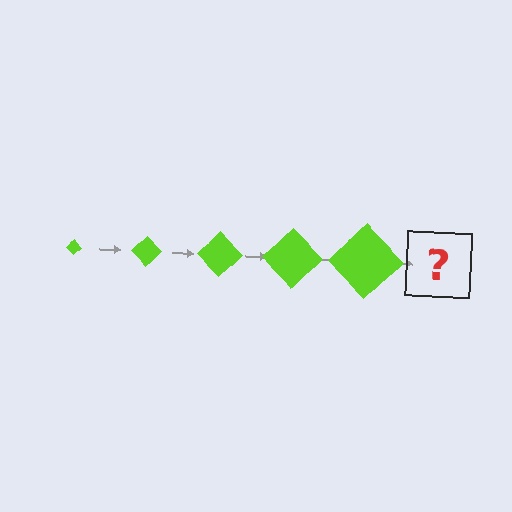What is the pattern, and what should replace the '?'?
The pattern is that the diamond gets progressively larger each step. The '?' should be a lime diamond, larger than the previous one.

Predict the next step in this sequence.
The next step is a lime diamond, larger than the previous one.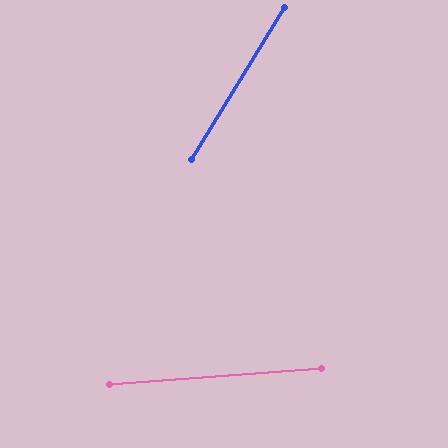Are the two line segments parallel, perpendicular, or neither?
Neither parallel nor perpendicular — they differ by about 54°.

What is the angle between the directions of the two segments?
Approximately 54 degrees.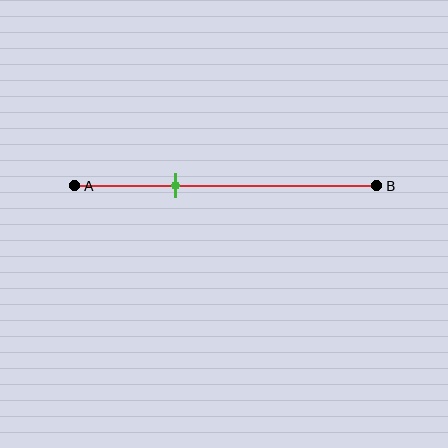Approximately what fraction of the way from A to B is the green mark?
The green mark is approximately 35% of the way from A to B.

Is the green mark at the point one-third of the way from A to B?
Yes, the mark is approximately at the one-third point.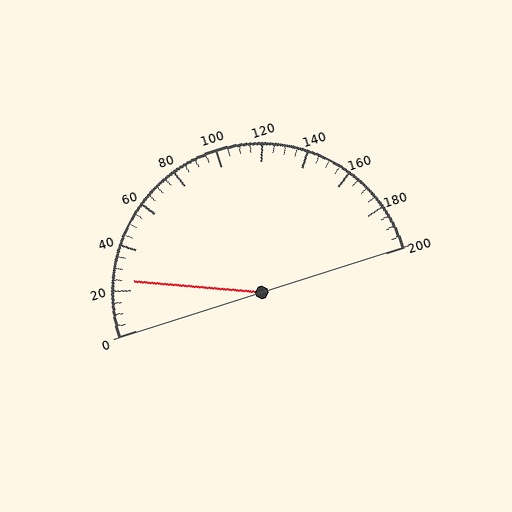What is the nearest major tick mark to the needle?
The nearest major tick mark is 20.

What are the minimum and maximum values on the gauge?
The gauge ranges from 0 to 200.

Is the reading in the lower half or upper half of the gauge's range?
The reading is in the lower half of the range (0 to 200).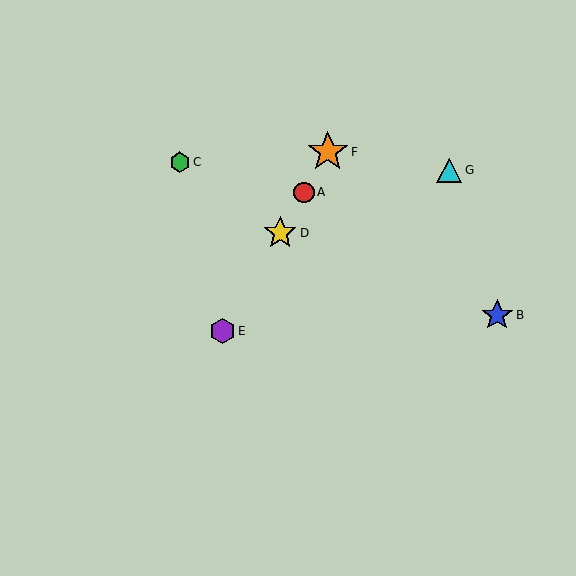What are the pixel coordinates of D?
Object D is at (280, 233).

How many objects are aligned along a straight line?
4 objects (A, D, E, F) are aligned along a straight line.